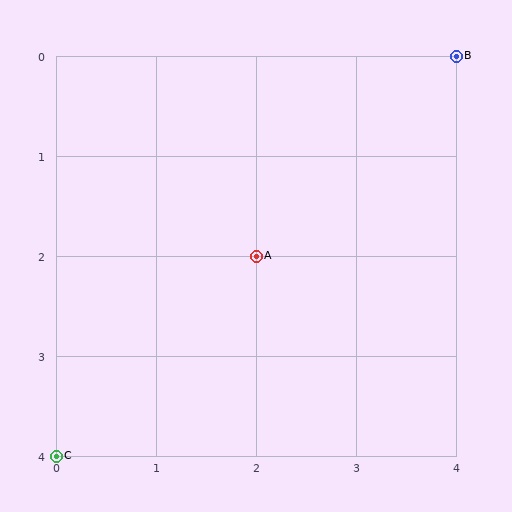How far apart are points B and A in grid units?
Points B and A are 2 columns and 2 rows apart (about 2.8 grid units diagonally).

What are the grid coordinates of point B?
Point B is at grid coordinates (4, 0).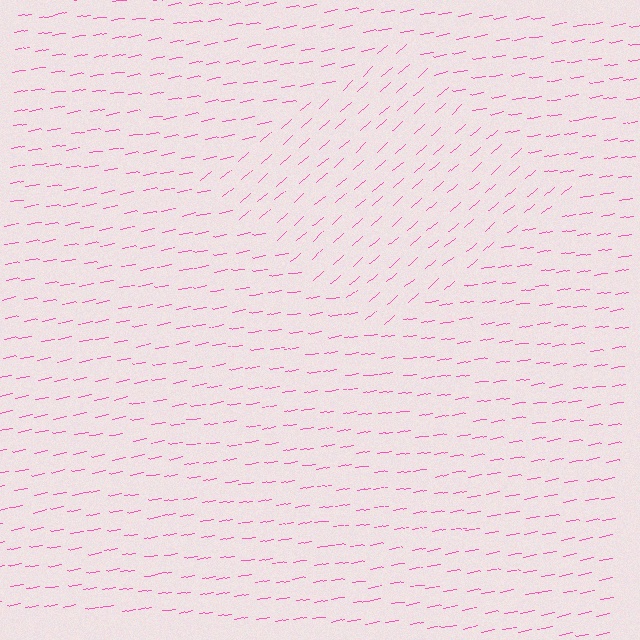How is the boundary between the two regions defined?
The boundary is defined purely by a change in line orientation (approximately 31 degrees difference). All lines are the same color and thickness.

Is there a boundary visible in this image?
Yes, there is a texture boundary formed by a change in line orientation.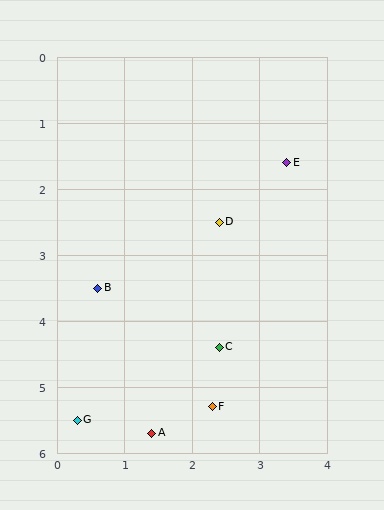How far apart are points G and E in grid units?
Points G and E are about 5.0 grid units apart.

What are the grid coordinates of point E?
Point E is at approximately (3.4, 1.6).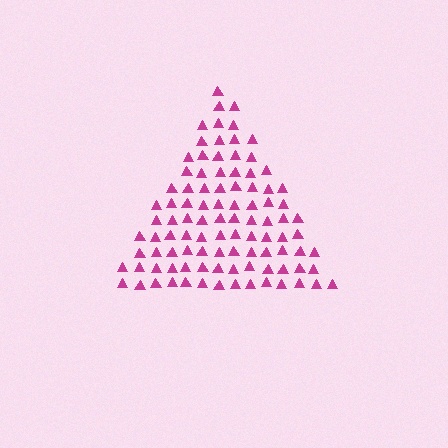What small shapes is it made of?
It is made of small triangles.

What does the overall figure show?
The overall figure shows a triangle.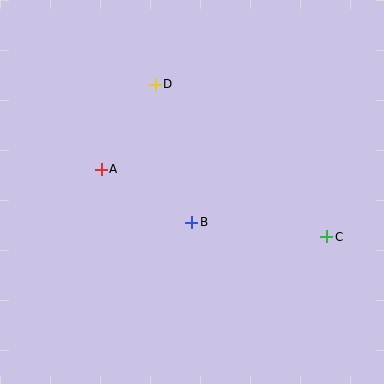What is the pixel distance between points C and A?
The distance between C and A is 235 pixels.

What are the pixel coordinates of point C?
Point C is at (327, 237).